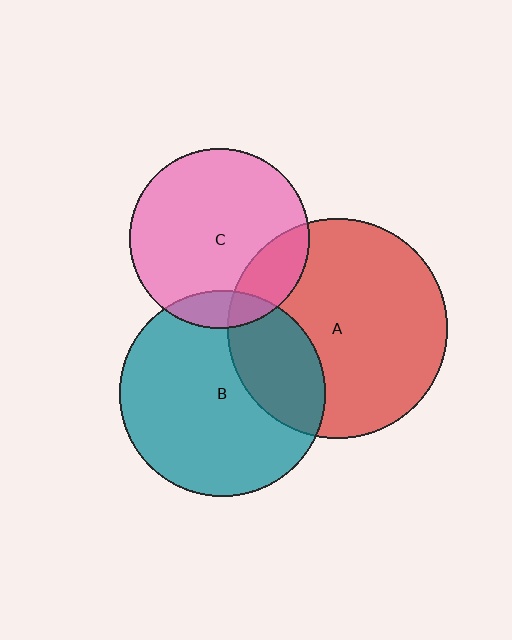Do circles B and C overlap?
Yes.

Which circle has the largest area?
Circle A (red).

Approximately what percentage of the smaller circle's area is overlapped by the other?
Approximately 10%.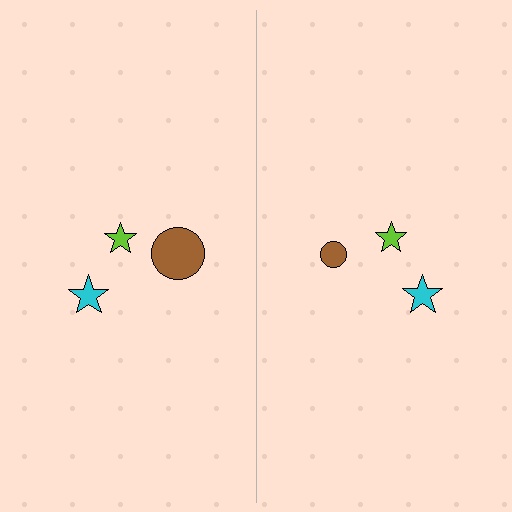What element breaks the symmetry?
The brown circle on the right side has a different size than its mirror counterpart.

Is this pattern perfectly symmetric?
No, the pattern is not perfectly symmetric. The brown circle on the right side has a different size than its mirror counterpart.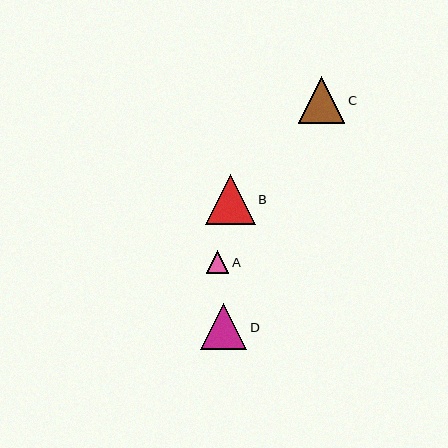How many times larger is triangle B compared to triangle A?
Triangle B is approximately 2.2 times the size of triangle A.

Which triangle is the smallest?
Triangle A is the smallest with a size of approximately 23 pixels.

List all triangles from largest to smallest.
From largest to smallest: B, D, C, A.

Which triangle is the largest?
Triangle B is the largest with a size of approximately 50 pixels.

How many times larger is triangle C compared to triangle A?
Triangle C is approximately 2.0 times the size of triangle A.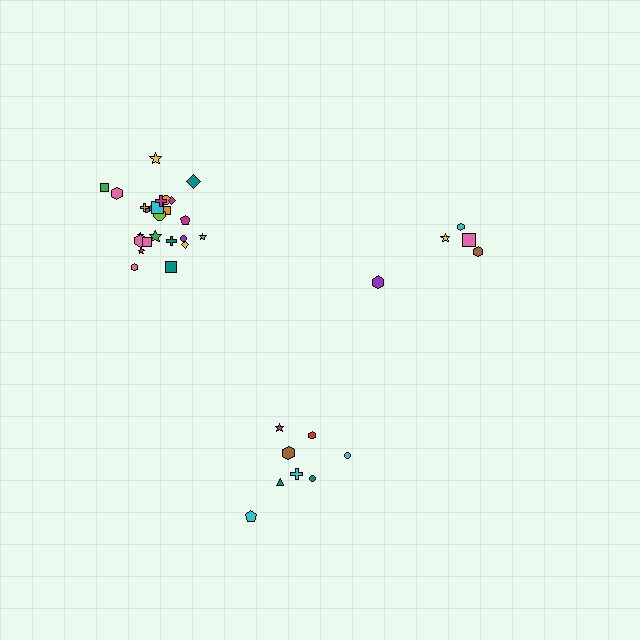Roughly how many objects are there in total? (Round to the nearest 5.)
Roughly 40 objects in total.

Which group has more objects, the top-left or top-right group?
The top-left group.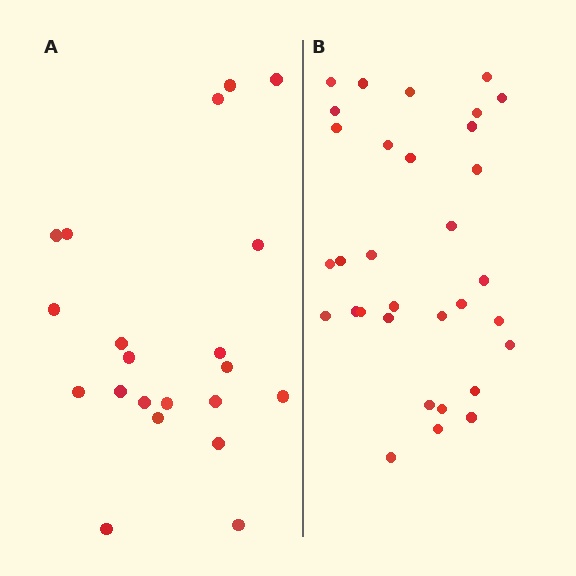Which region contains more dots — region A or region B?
Region B (the right region) has more dots.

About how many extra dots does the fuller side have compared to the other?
Region B has roughly 12 or so more dots than region A.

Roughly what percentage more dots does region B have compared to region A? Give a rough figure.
About 50% more.